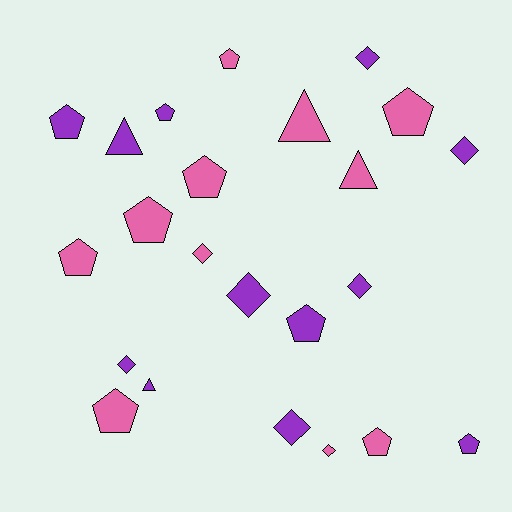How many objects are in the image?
There are 23 objects.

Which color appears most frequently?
Purple, with 12 objects.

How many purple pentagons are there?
There are 4 purple pentagons.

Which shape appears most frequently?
Pentagon, with 11 objects.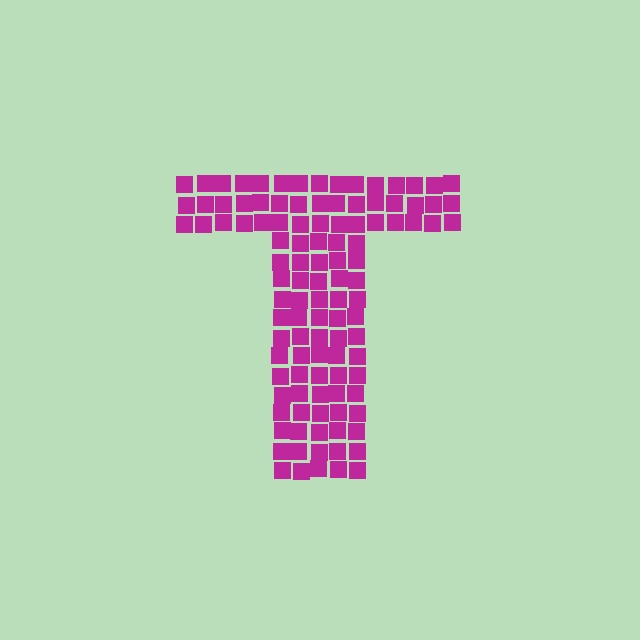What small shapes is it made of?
It is made of small squares.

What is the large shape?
The large shape is the letter T.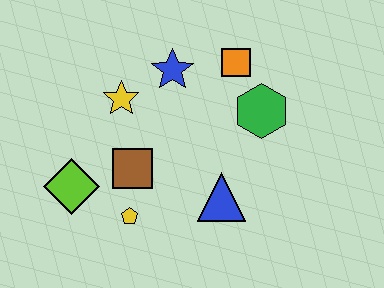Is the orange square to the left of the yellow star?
No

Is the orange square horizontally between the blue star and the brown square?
No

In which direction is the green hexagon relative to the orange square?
The green hexagon is below the orange square.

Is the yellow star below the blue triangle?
No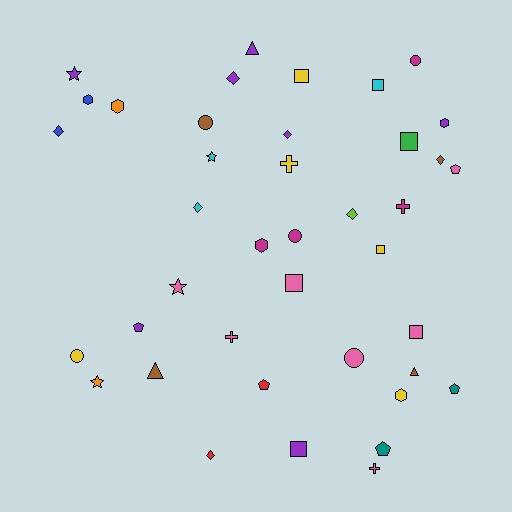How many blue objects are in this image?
There are 2 blue objects.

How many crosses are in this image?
There are 4 crosses.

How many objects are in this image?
There are 40 objects.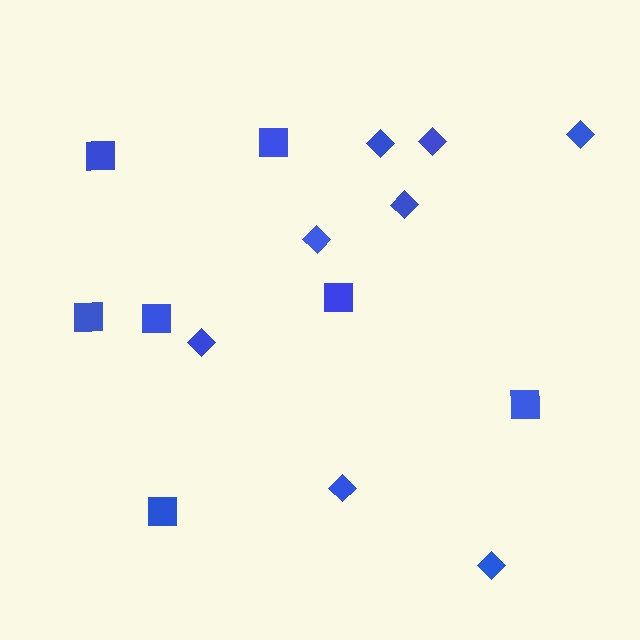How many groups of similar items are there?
There are 2 groups: one group of diamonds (8) and one group of squares (7).